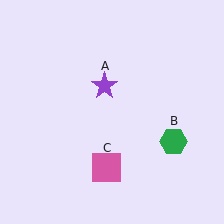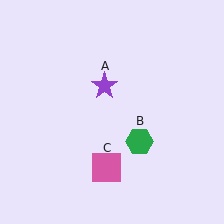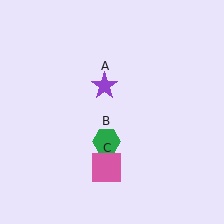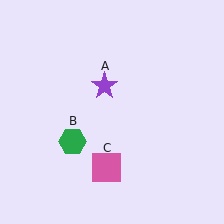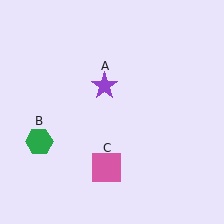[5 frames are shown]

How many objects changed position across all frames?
1 object changed position: green hexagon (object B).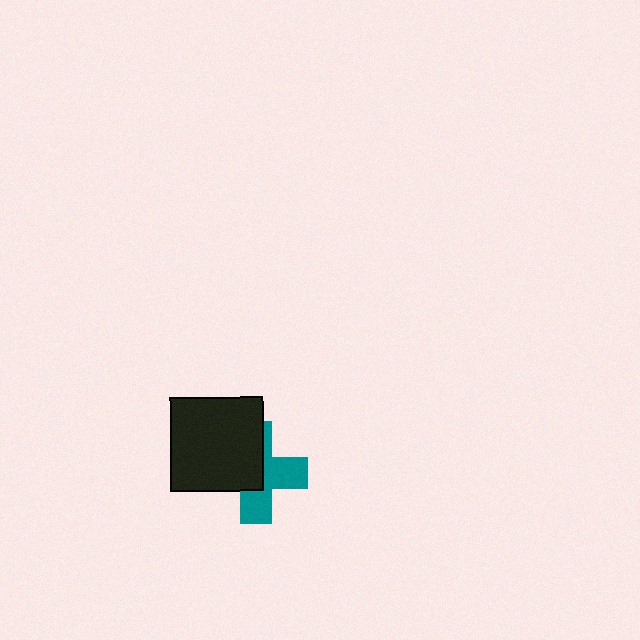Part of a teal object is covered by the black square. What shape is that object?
It is a cross.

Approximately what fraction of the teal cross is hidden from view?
Roughly 51% of the teal cross is hidden behind the black square.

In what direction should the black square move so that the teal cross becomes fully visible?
The black square should move toward the upper-left. That is the shortest direction to clear the overlap and leave the teal cross fully visible.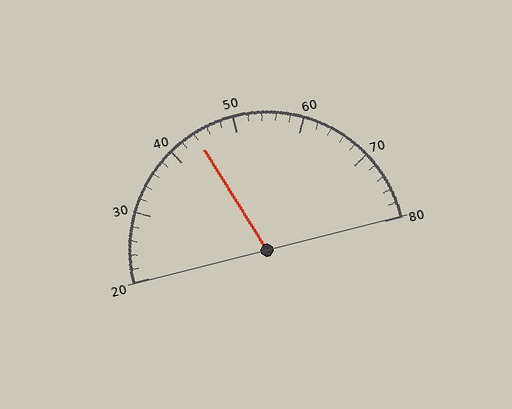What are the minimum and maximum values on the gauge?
The gauge ranges from 20 to 80.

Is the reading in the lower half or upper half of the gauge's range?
The reading is in the lower half of the range (20 to 80).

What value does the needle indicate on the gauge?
The needle indicates approximately 44.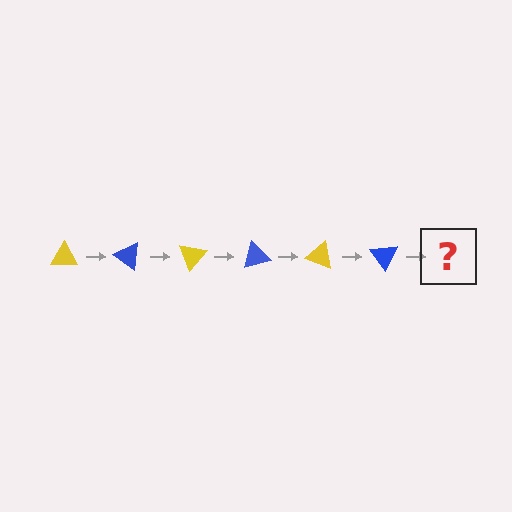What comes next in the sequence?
The next element should be a yellow triangle, rotated 210 degrees from the start.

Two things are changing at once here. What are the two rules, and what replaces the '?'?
The two rules are that it rotates 35 degrees each step and the color cycles through yellow and blue. The '?' should be a yellow triangle, rotated 210 degrees from the start.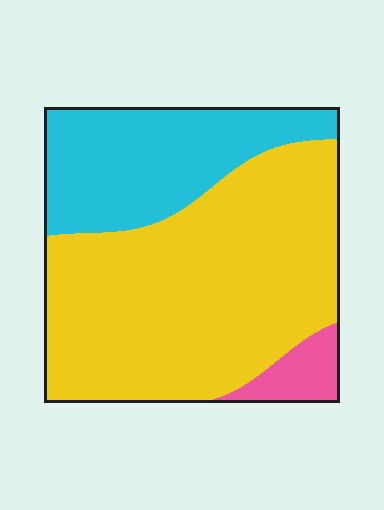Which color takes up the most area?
Yellow, at roughly 65%.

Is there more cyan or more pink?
Cyan.